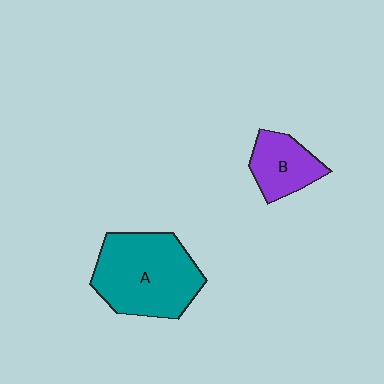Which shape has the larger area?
Shape A (teal).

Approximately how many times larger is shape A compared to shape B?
Approximately 2.1 times.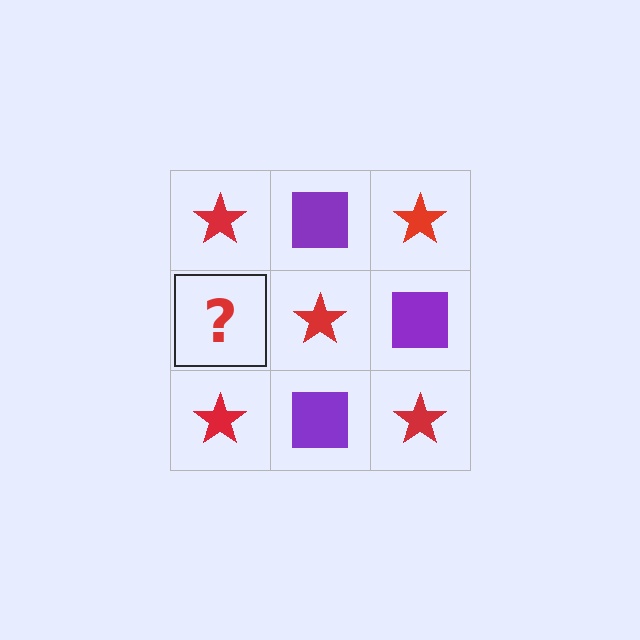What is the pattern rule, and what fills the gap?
The rule is that it alternates red star and purple square in a checkerboard pattern. The gap should be filled with a purple square.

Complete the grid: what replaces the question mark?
The question mark should be replaced with a purple square.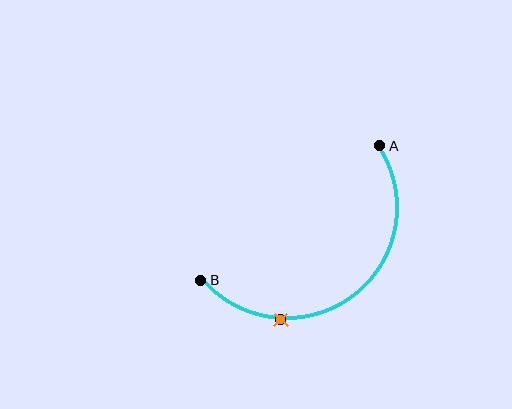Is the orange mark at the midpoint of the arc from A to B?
No. The orange mark lies on the arc but is closer to endpoint B. The arc midpoint would be at the point on the curve equidistant along the arc from both A and B.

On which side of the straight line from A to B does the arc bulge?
The arc bulges below and to the right of the straight line connecting A and B.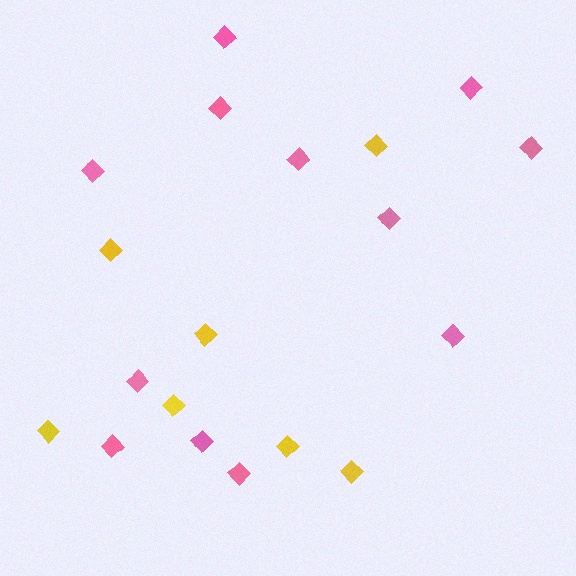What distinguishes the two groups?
There are 2 groups: one group of pink diamonds (12) and one group of yellow diamonds (7).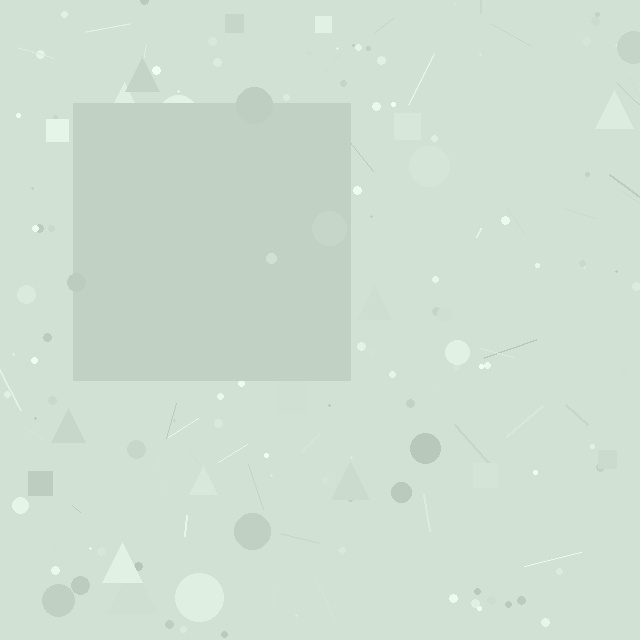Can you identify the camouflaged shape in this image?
The camouflaged shape is a square.